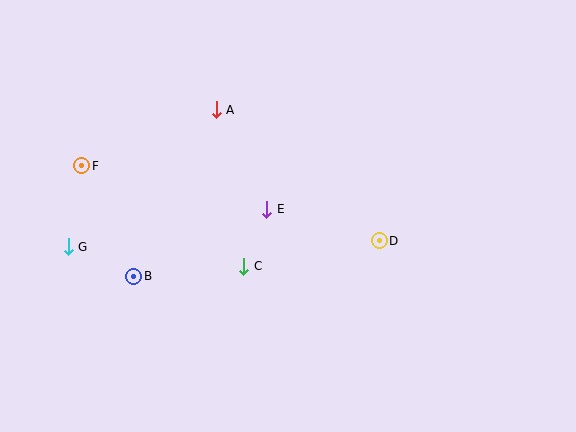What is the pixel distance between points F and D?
The distance between F and D is 306 pixels.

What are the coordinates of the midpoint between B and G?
The midpoint between B and G is at (101, 261).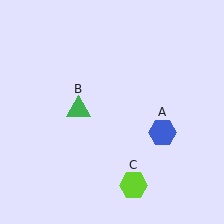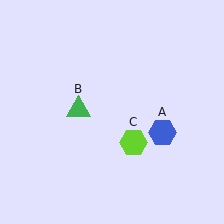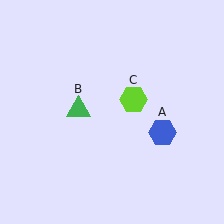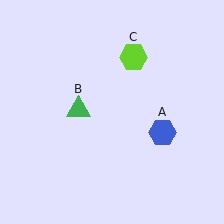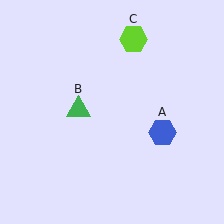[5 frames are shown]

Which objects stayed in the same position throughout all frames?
Blue hexagon (object A) and green triangle (object B) remained stationary.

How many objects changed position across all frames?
1 object changed position: lime hexagon (object C).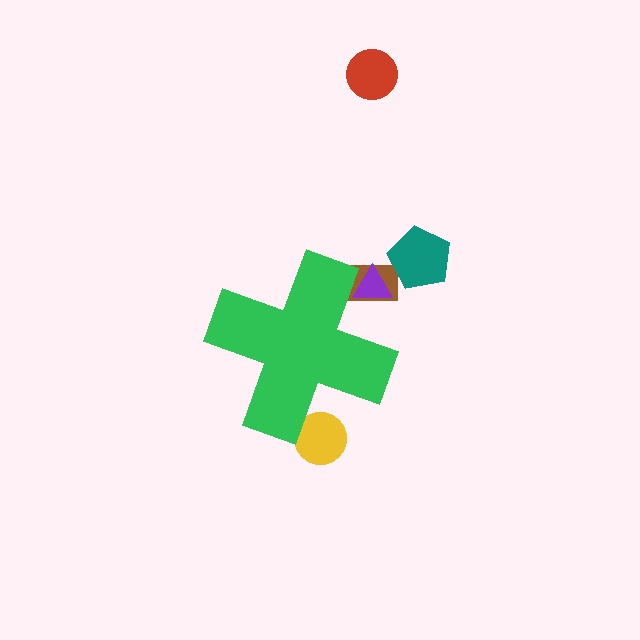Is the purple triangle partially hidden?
Yes, the purple triangle is partially hidden behind the green cross.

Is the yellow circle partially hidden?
Yes, the yellow circle is partially hidden behind the green cross.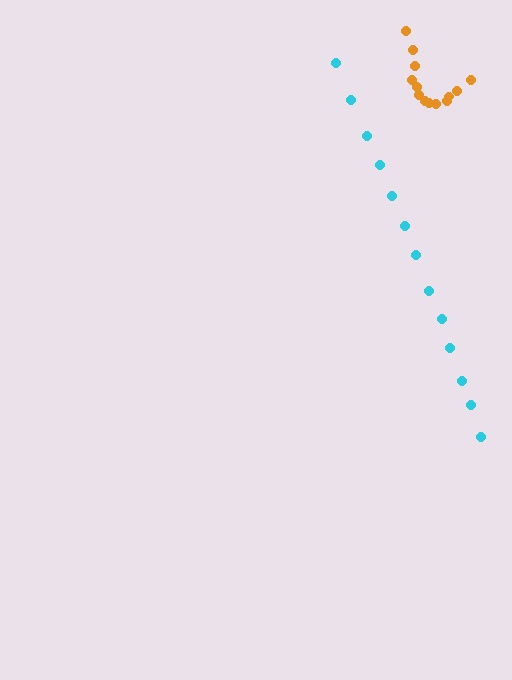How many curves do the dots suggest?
There are 2 distinct paths.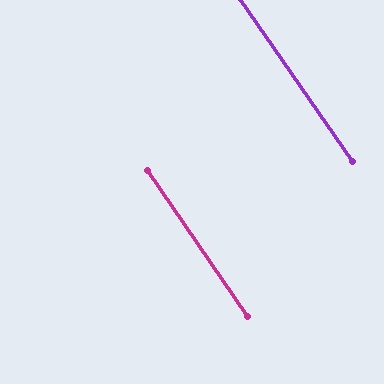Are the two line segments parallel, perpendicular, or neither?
Parallel — their directions differ by only 0.2°.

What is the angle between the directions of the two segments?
Approximately 0 degrees.